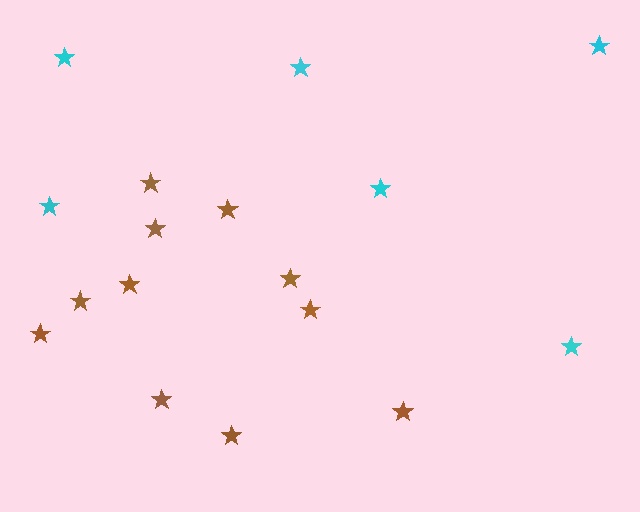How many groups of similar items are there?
There are 2 groups: one group of cyan stars (6) and one group of brown stars (11).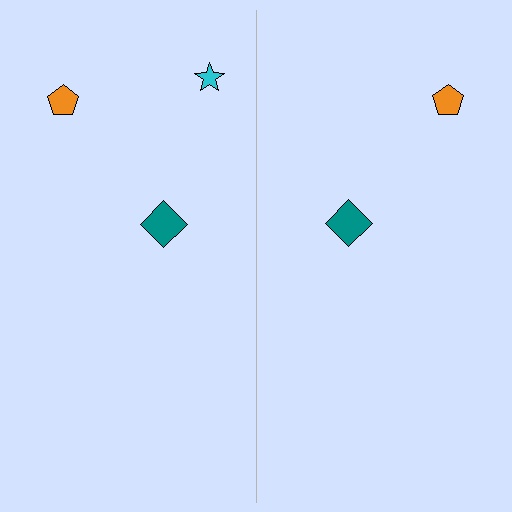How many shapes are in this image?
There are 5 shapes in this image.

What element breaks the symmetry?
A cyan star is missing from the right side.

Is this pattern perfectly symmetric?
No, the pattern is not perfectly symmetric. A cyan star is missing from the right side.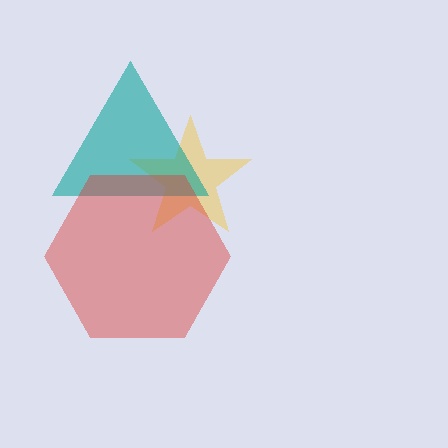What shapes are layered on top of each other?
The layered shapes are: a yellow star, a teal triangle, a red hexagon.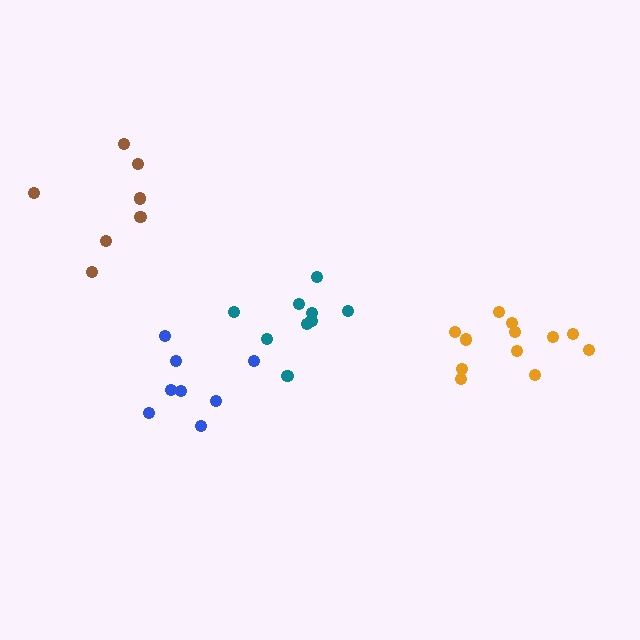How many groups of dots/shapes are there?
There are 4 groups.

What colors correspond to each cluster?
The clusters are colored: brown, teal, blue, orange.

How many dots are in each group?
Group 1: 7 dots, Group 2: 10 dots, Group 3: 8 dots, Group 4: 12 dots (37 total).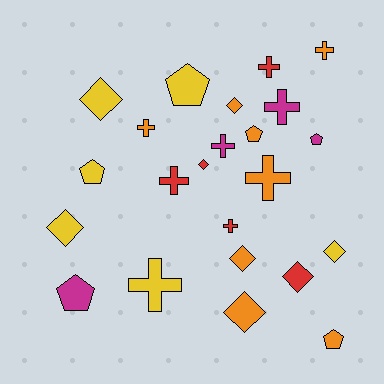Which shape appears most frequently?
Cross, with 9 objects.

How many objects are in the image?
There are 23 objects.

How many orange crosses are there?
There are 3 orange crosses.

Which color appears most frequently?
Orange, with 8 objects.